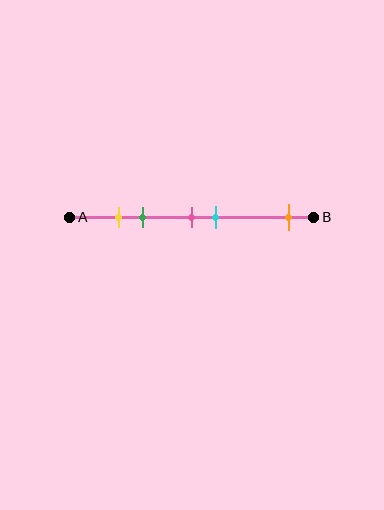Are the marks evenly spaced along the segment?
No, the marks are not evenly spaced.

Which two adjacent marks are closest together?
The yellow and green marks are the closest adjacent pair.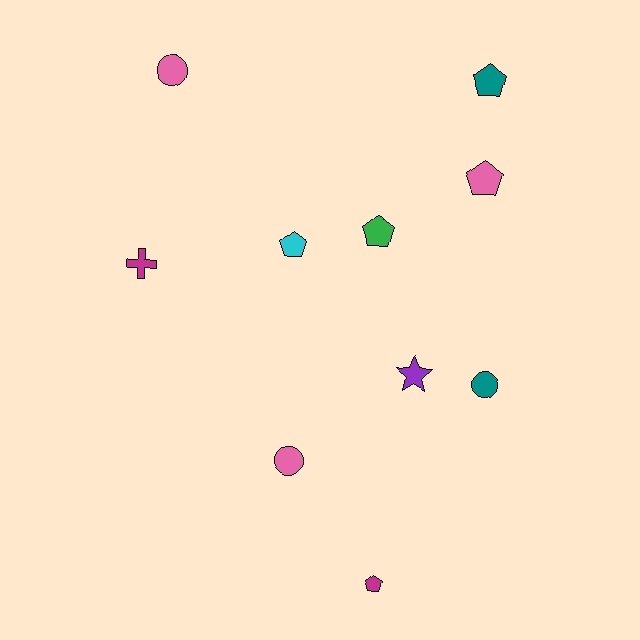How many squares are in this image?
There are no squares.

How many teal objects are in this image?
There are 2 teal objects.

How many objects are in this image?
There are 10 objects.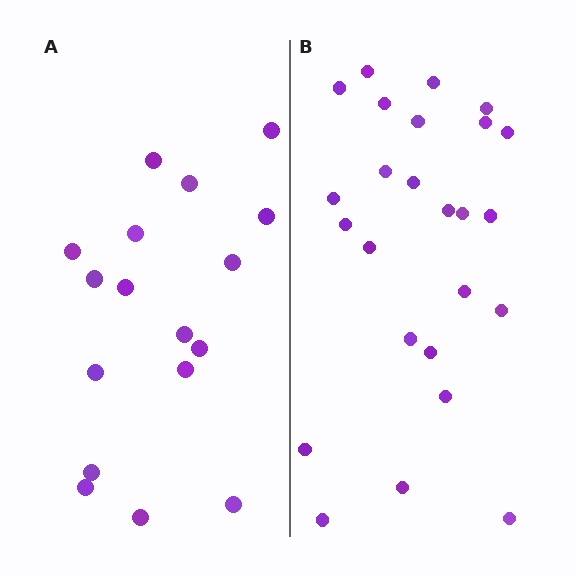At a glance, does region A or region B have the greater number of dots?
Region B (the right region) has more dots.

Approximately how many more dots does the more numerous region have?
Region B has roughly 8 or so more dots than region A.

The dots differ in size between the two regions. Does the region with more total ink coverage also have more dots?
No. Region A has more total ink coverage because its dots are larger, but region B actually contains more individual dots. Total area can be misleading — the number of items is what matters here.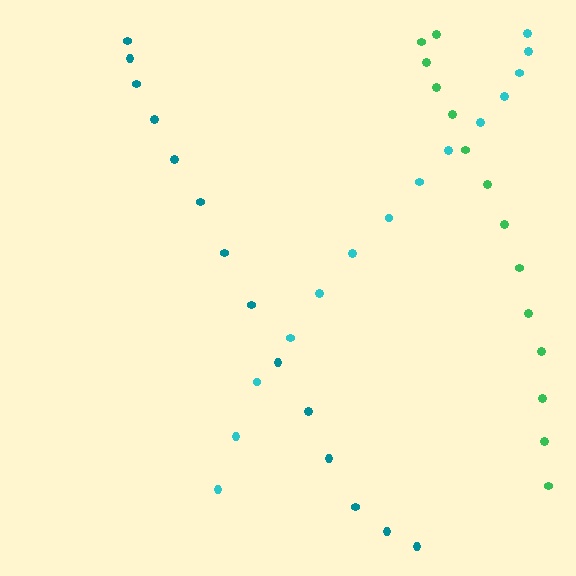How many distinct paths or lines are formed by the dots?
There are 3 distinct paths.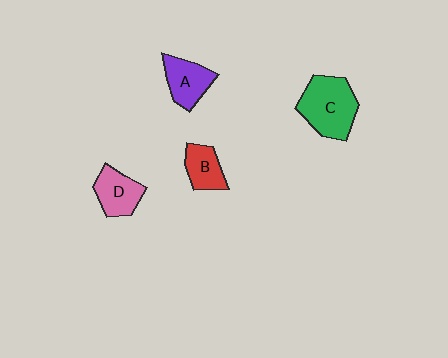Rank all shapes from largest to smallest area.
From largest to smallest: C (green), A (purple), D (pink), B (red).